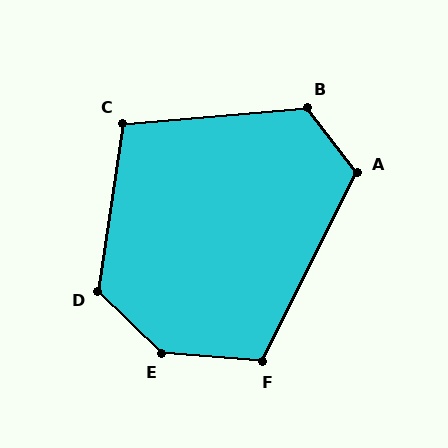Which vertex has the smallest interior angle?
C, at approximately 103 degrees.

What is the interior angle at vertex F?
Approximately 112 degrees (obtuse).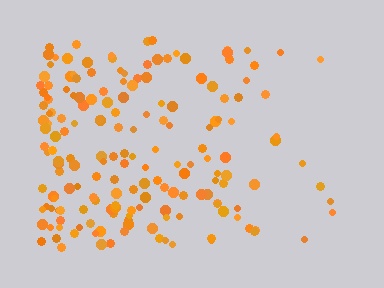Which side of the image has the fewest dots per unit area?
The right.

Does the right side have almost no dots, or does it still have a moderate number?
Still a moderate number, just noticeably fewer than the left.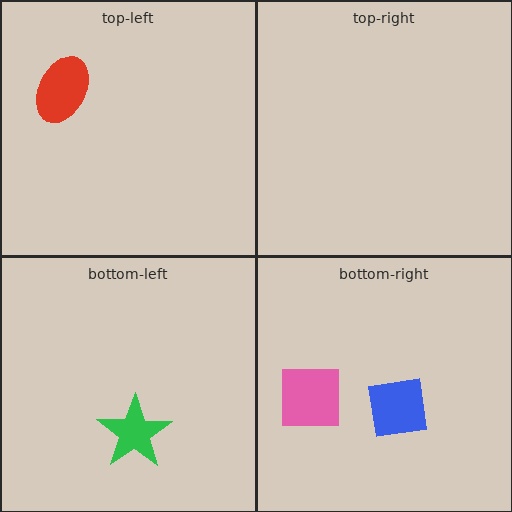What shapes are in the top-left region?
The red ellipse.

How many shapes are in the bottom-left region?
1.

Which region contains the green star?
The bottom-left region.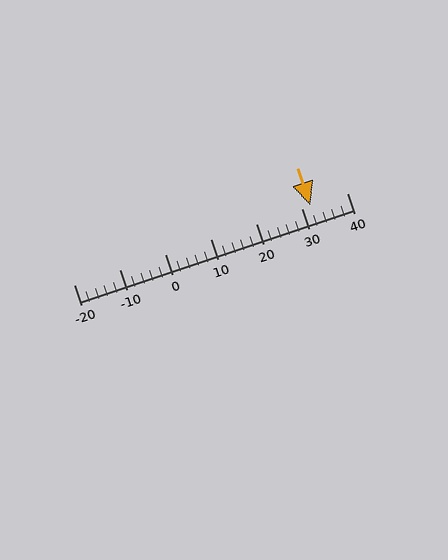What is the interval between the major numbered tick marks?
The major tick marks are spaced 10 units apart.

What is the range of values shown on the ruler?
The ruler shows values from -20 to 40.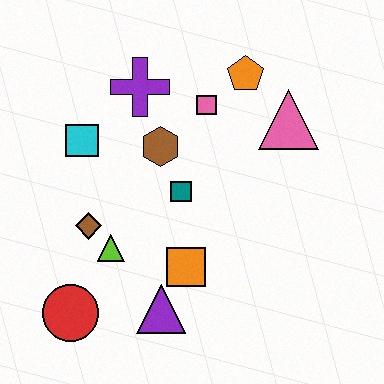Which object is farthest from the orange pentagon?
The red circle is farthest from the orange pentagon.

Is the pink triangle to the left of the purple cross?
No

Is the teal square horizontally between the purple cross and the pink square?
Yes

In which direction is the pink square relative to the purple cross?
The pink square is to the right of the purple cross.